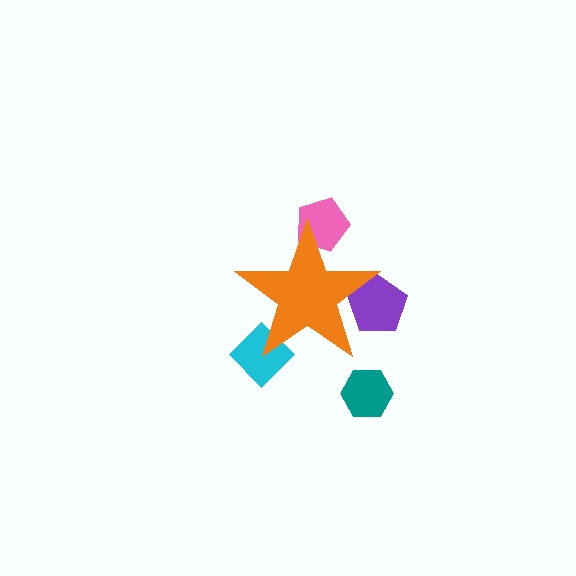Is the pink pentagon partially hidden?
Yes, the pink pentagon is partially hidden behind the orange star.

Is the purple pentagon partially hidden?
Yes, the purple pentagon is partially hidden behind the orange star.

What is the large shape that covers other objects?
An orange star.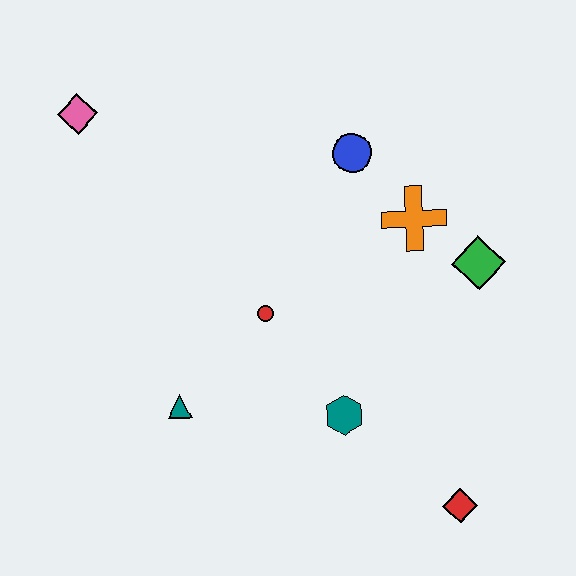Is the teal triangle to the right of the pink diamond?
Yes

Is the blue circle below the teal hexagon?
No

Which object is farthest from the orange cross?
The pink diamond is farthest from the orange cross.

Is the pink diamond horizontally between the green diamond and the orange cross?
No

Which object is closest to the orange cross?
The green diamond is closest to the orange cross.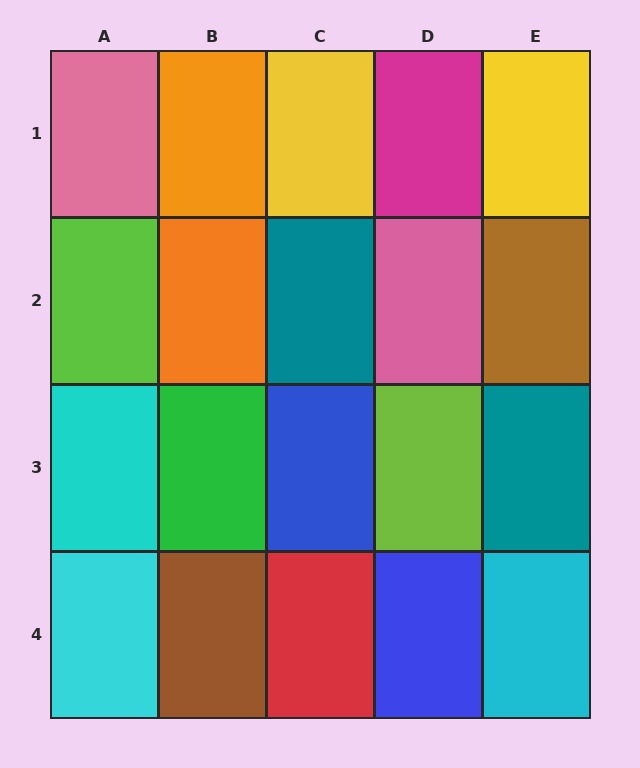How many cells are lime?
2 cells are lime.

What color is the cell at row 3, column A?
Cyan.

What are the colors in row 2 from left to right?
Lime, orange, teal, pink, brown.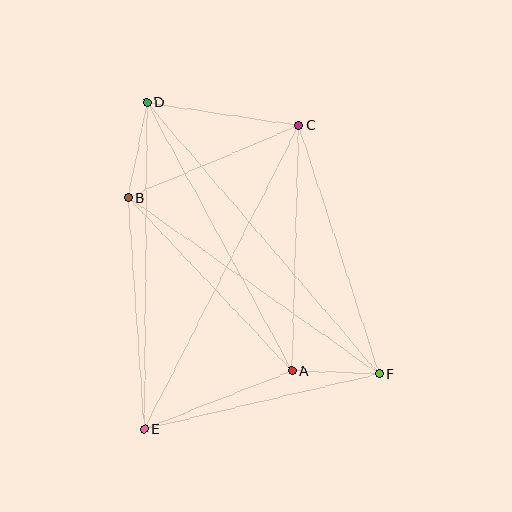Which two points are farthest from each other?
Points D and F are farthest from each other.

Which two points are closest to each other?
Points A and F are closest to each other.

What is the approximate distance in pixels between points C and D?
The distance between C and D is approximately 154 pixels.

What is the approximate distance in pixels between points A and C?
The distance between A and C is approximately 246 pixels.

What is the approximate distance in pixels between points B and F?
The distance between B and F is approximately 307 pixels.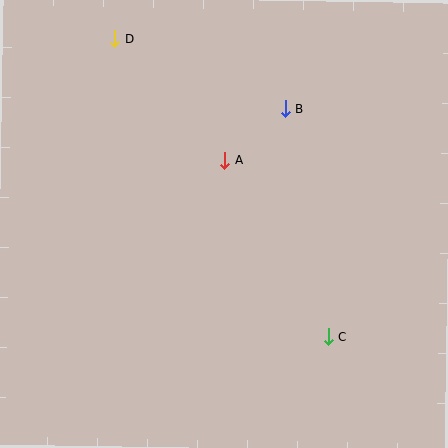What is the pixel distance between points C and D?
The distance between C and D is 366 pixels.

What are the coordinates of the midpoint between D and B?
The midpoint between D and B is at (200, 74).